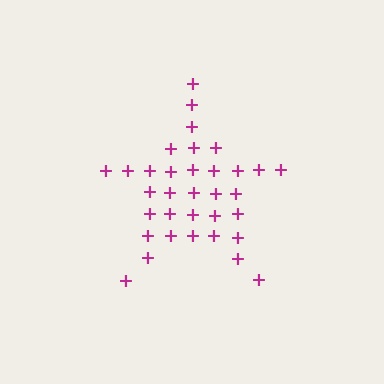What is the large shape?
The large shape is a star.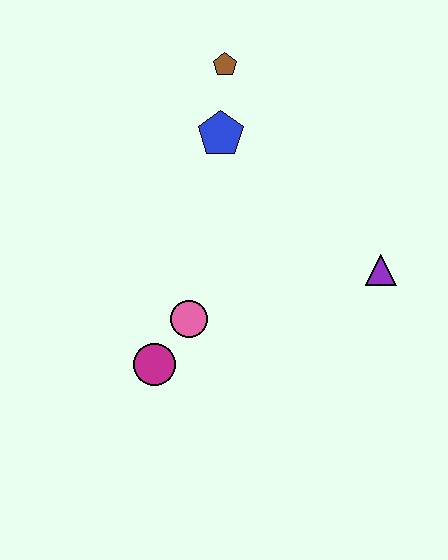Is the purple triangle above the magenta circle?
Yes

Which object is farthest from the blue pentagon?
The magenta circle is farthest from the blue pentagon.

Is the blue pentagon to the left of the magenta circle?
No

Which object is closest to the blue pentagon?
The brown pentagon is closest to the blue pentagon.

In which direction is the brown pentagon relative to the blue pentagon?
The brown pentagon is above the blue pentagon.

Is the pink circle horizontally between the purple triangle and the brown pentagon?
No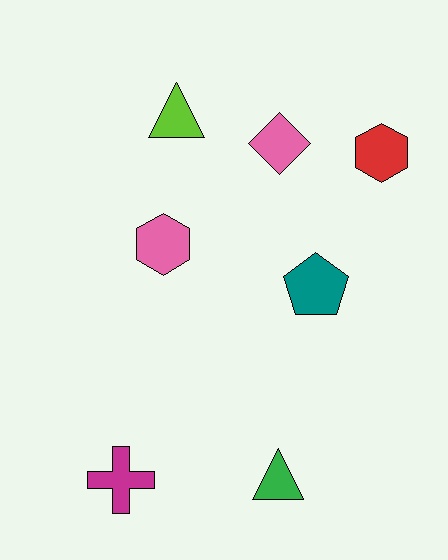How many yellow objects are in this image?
There are no yellow objects.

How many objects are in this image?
There are 7 objects.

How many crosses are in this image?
There is 1 cross.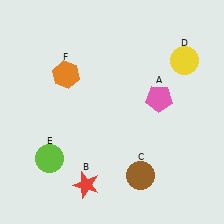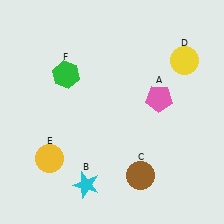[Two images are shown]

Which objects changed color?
B changed from red to cyan. E changed from lime to yellow. F changed from orange to green.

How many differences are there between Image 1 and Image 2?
There are 3 differences between the two images.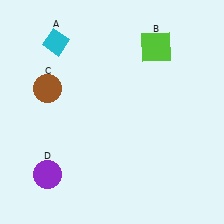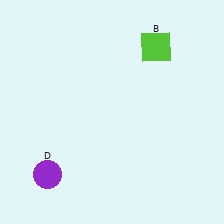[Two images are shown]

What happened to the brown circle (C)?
The brown circle (C) was removed in Image 2. It was in the top-left area of Image 1.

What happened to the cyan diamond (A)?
The cyan diamond (A) was removed in Image 2. It was in the top-left area of Image 1.